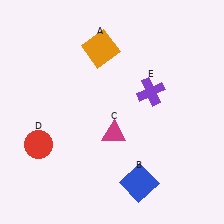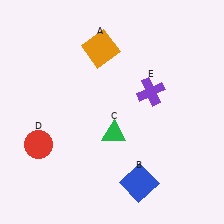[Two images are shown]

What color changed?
The triangle (C) changed from magenta in Image 1 to green in Image 2.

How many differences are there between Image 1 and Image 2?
There is 1 difference between the two images.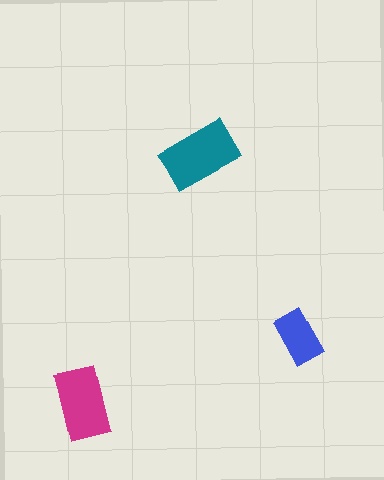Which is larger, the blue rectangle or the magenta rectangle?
The magenta one.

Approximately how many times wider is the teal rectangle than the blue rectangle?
About 1.5 times wider.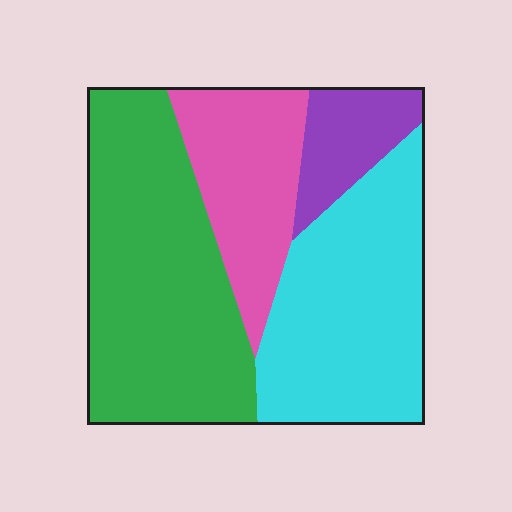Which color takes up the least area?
Purple, at roughly 10%.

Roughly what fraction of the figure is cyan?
Cyan takes up about one third (1/3) of the figure.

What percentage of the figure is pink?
Pink covers around 20% of the figure.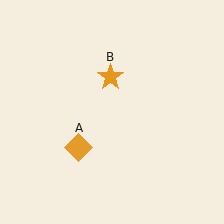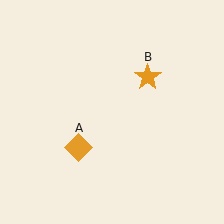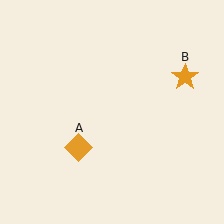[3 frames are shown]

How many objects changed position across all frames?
1 object changed position: orange star (object B).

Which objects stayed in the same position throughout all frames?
Orange diamond (object A) remained stationary.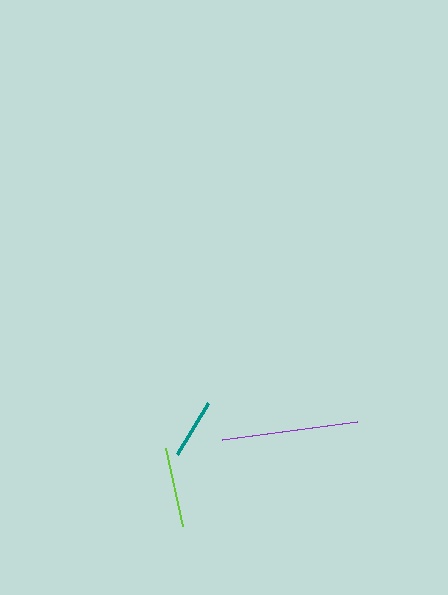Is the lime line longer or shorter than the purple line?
The purple line is longer than the lime line.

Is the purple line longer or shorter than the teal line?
The purple line is longer than the teal line.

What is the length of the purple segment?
The purple segment is approximately 136 pixels long.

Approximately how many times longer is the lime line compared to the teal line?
The lime line is approximately 1.3 times the length of the teal line.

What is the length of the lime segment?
The lime segment is approximately 79 pixels long.